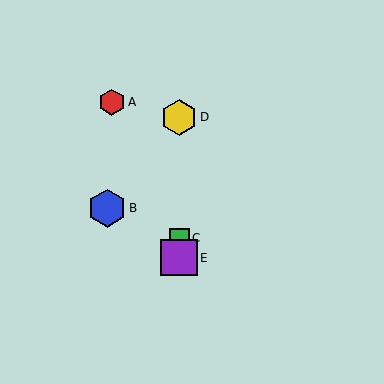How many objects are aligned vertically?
3 objects (C, D, E) are aligned vertically.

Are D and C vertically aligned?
Yes, both are at x≈179.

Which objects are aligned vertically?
Objects C, D, E are aligned vertically.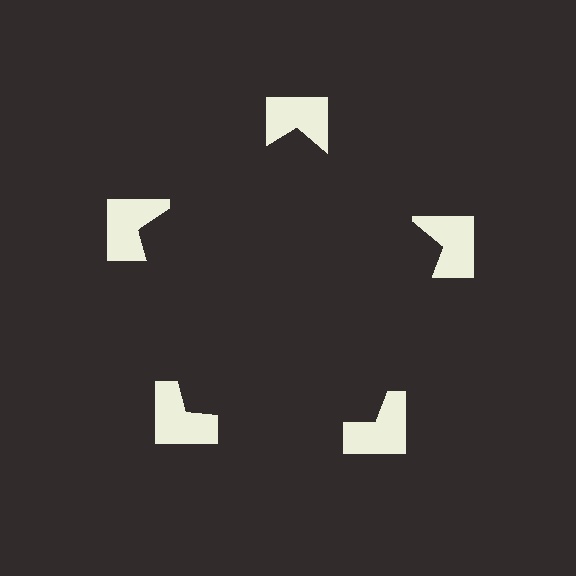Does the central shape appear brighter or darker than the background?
It typically appears slightly darker than the background, even though no actual brightness change is drawn.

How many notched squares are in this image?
There are 5 — one at each vertex of the illusory pentagon.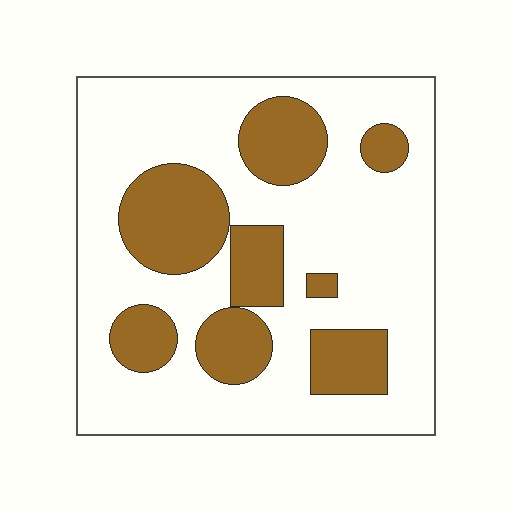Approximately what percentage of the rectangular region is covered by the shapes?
Approximately 30%.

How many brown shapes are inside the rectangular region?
8.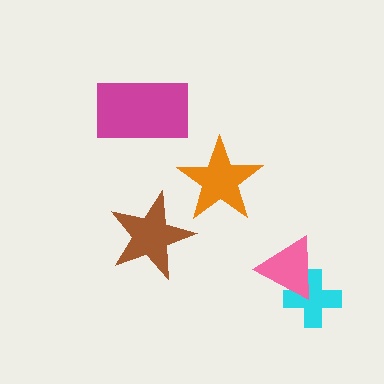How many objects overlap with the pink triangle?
1 object overlaps with the pink triangle.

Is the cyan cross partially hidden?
Yes, it is partially covered by another shape.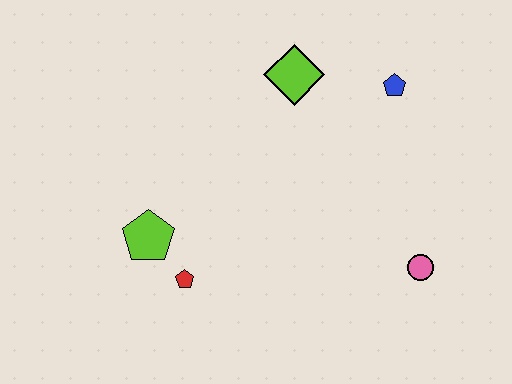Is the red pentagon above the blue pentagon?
No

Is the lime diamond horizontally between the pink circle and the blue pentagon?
No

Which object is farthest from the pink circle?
The lime pentagon is farthest from the pink circle.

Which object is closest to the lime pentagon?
The red pentagon is closest to the lime pentagon.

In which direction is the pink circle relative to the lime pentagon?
The pink circle is to the right of the lime pentagon.